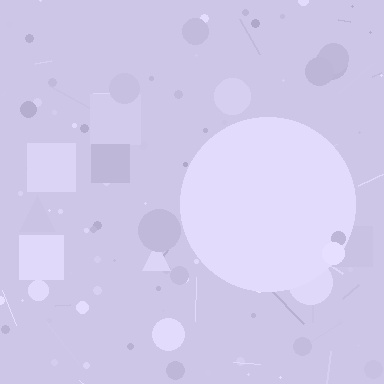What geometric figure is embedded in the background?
A circle is embedded in the background.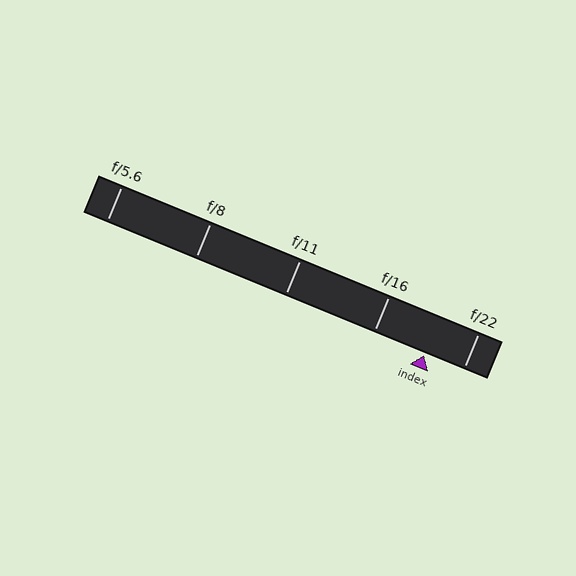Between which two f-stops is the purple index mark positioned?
The index mark is between f/16 and f/22.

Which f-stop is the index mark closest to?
The index mark is closest to f/22.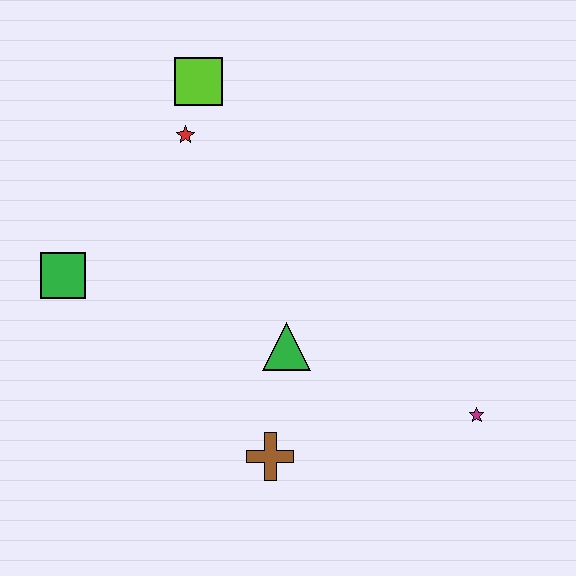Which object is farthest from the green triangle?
The lime square is farthest from the green triangle.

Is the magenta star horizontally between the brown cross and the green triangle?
No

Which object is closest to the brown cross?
The green triangle is closest to the brown cross.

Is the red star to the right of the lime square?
No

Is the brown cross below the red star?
Yes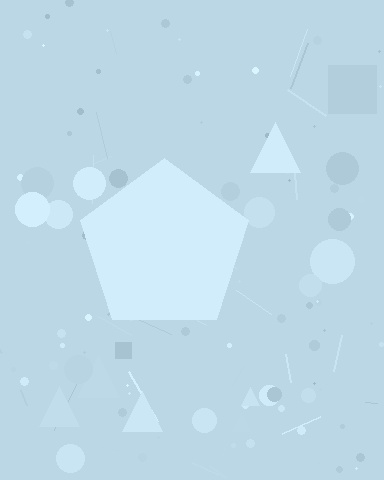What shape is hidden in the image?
A pentagon is hidden in the image.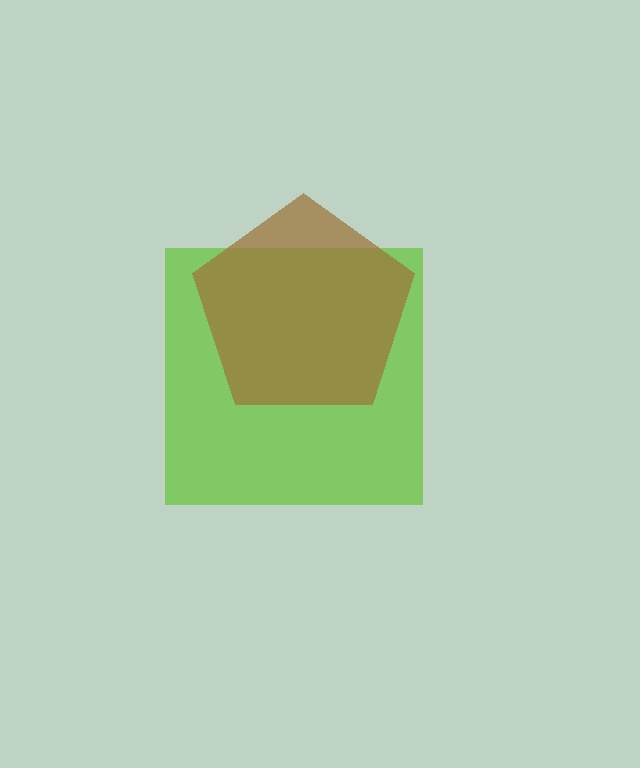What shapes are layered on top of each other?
The layered shapes are: a lime square, a brown pentagon.